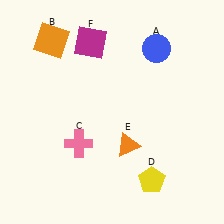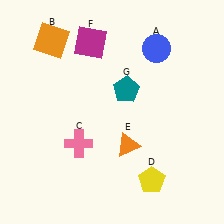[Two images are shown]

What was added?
A teal pentagon (G) was added in Image 2.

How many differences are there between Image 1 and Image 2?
There is 1 difference between the two images.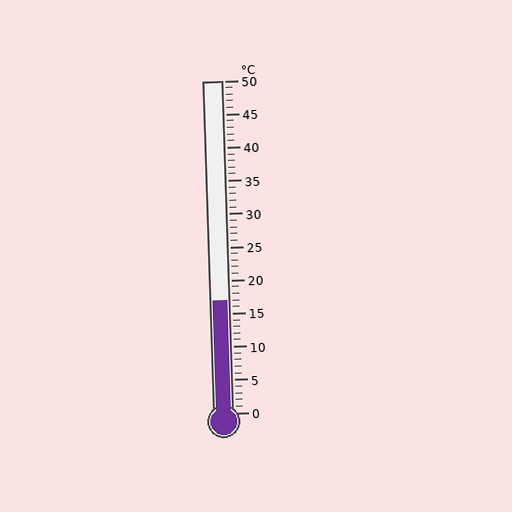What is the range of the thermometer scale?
The thermometer scale ranges from 0°C to 50°C.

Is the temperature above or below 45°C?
The temperature is below 45°C.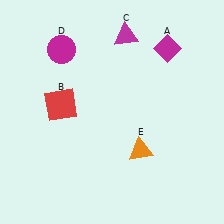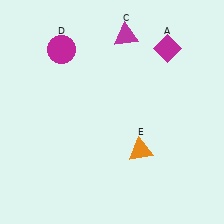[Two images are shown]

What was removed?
The red square (B) was removed in Image 2.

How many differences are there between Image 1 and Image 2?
There is 1 difference between the two images.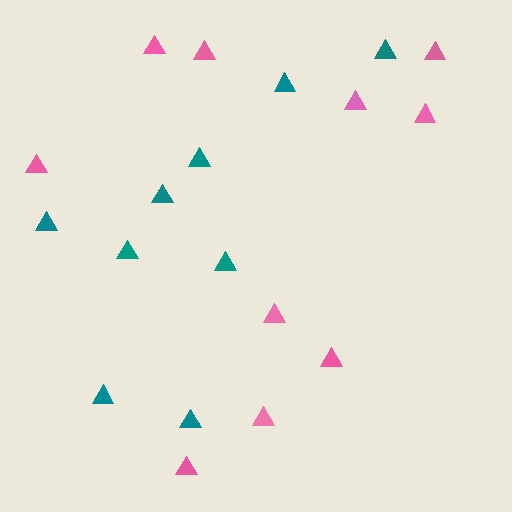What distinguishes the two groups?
There are 2 groups: one group of pink triangles (10) and one group of teal triangles (9).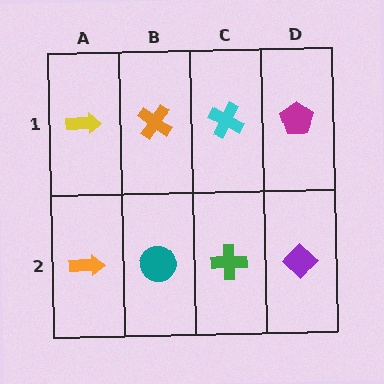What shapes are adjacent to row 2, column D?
A magenta pentagon (row 1, column D), a green cross (row 2, column C).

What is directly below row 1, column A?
An orange arrow.